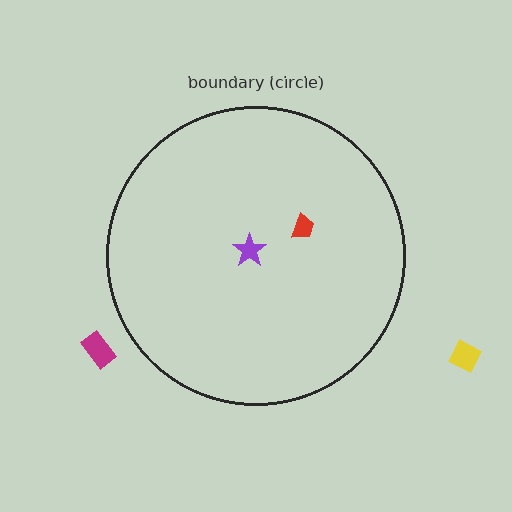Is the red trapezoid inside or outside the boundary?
Inside.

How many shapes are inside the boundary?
2 inside, 2 outside.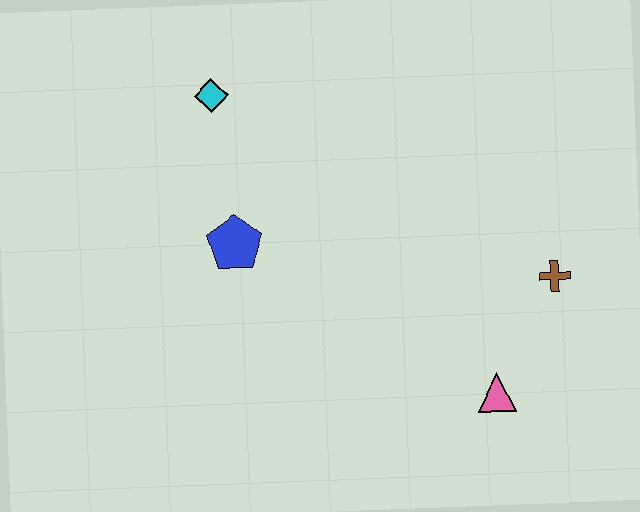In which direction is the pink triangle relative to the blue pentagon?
The pink triangle is to the right of the blue pentagon.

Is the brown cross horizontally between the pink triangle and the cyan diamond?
No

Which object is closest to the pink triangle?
The brown cross is closest to the pink triangle.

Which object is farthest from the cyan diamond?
The pink triangle is farthest from the cyan diamond.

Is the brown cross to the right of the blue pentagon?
Yes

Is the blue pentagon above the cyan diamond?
No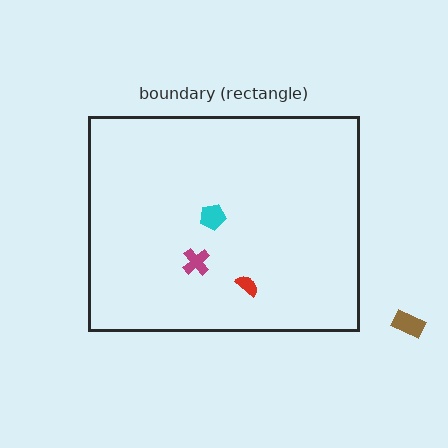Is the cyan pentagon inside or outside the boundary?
Inside.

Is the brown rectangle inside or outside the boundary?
Outside.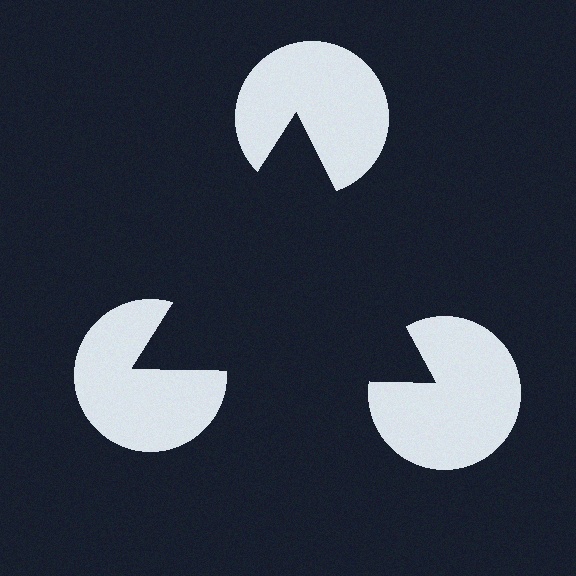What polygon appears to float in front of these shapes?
An illusory triangle — its edges are inferred from the aligned wedge cuts in the pac-man discs, not physically drawn.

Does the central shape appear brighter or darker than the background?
It typically appears slightly darker than the background, even though no actual brightness change is drawn.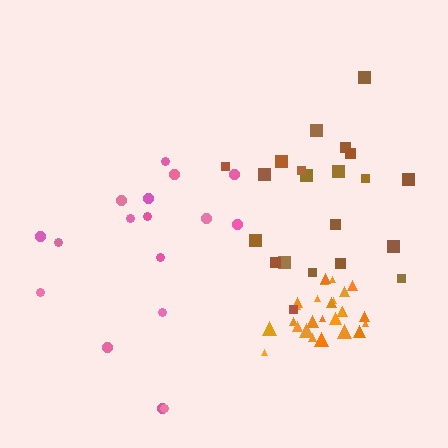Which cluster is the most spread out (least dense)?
Pink.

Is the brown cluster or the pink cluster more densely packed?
Brown.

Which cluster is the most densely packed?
Orange.